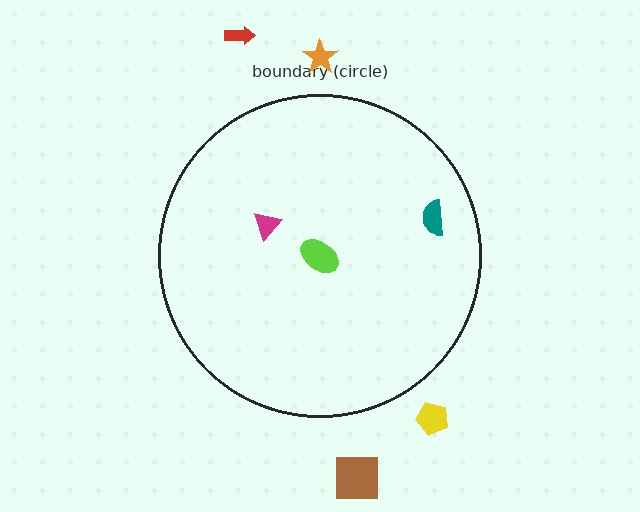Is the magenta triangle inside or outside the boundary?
Inside.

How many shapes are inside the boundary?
3 inside, 4 outside.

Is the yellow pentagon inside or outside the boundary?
Outside.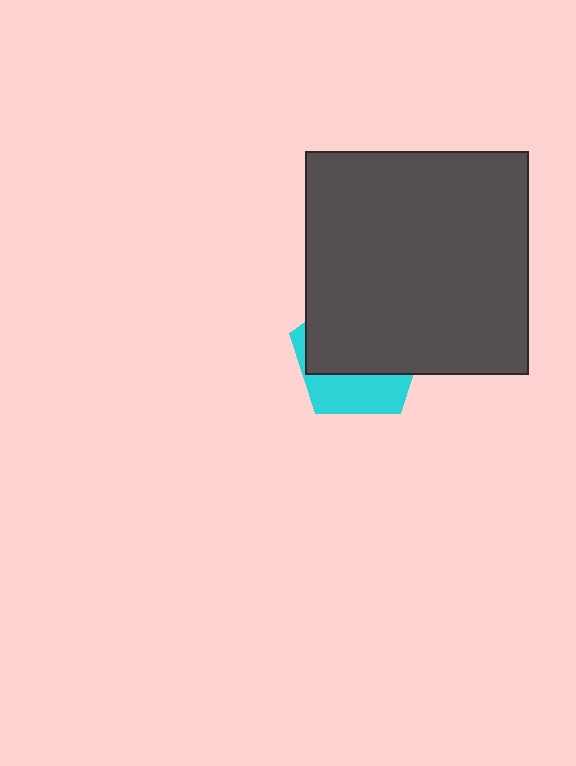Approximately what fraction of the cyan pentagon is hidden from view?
Roughly 66% of the cyan pentagon is hidden behind the dark gray square.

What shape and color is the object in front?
The object in front is a dark gray square.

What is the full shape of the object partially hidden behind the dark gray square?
The partially hidden object is a cyan pentagon.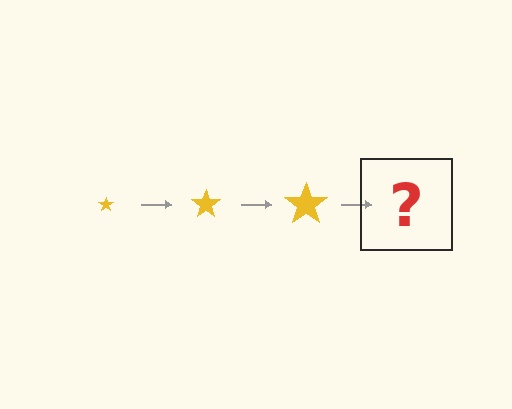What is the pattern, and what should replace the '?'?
The pattern is that the star gets progressively larger each step. The '?' should be a yellow star, larger than the previous one.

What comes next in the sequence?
The next element should be a yellow star, larger than the previous one.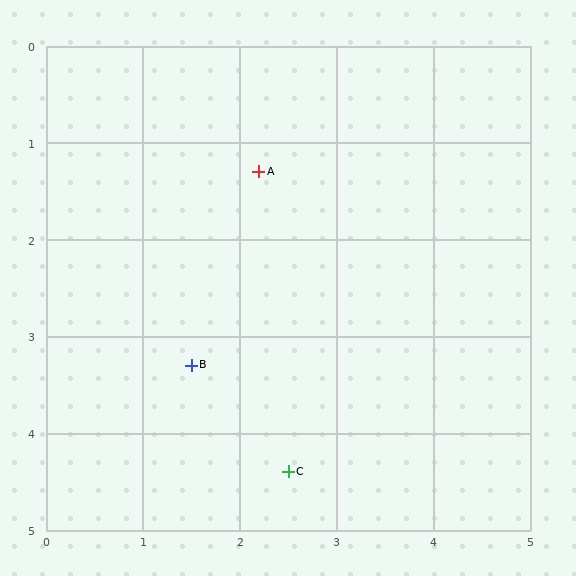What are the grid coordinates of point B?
Point B is at approximately (1.5, 3.3).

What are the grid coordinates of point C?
Point C is at approximately (2.5, 4.4).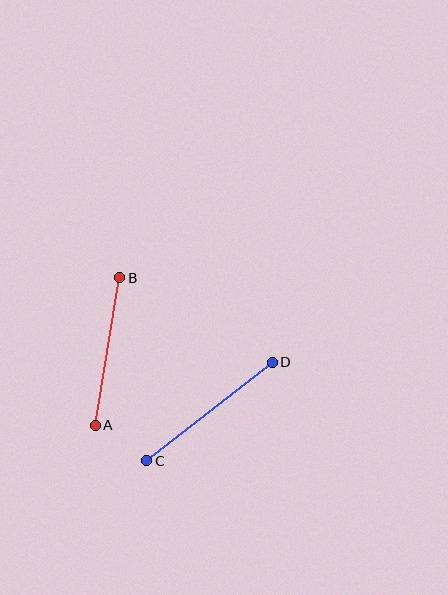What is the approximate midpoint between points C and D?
The midpoint is at approximately (210, 412) pixels.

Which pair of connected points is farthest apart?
Points C and D are farthest apart.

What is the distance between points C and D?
The distance is approximately 160 pixels.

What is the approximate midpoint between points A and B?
The midpoint is at approximately (108, 352) pixels.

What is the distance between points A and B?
The distance is approximately 149 pixels.